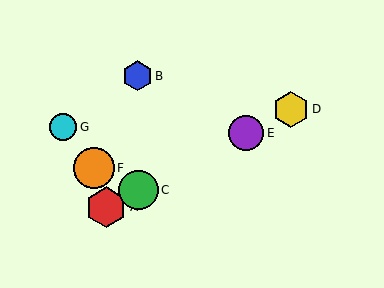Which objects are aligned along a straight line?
Objects A, C, D, E are aligned along a straight line.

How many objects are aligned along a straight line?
4 objects (A, C, D, E) are aligned along a straight line.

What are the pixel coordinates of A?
Object A is at (106, 207).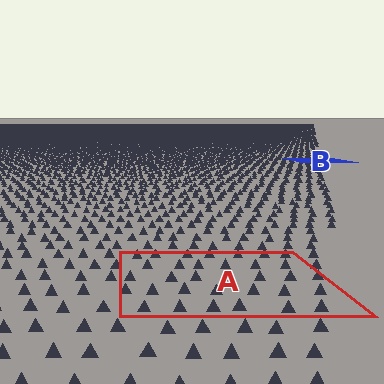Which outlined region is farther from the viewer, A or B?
Region B is farther from the viewer — the texture elements inside it appear smaller and more densely packed.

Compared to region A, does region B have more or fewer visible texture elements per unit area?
Region B has more texture elements per unit area — they are packed more densely because it is farther away.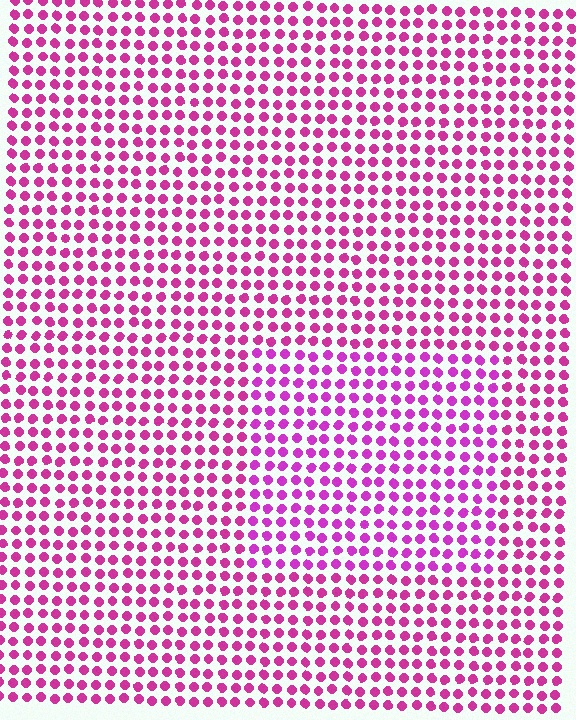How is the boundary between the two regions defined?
The boundary is defined purely by a slight shift in hue (about 18 degrees). Spacing, size, and orientation are identical on both sides.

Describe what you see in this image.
The image is filled with small magenta elements in a uniform arrangement. A rectangle-shaped region is visible where the elements are tinted to a slightly different hue, forming a subtle color boundary.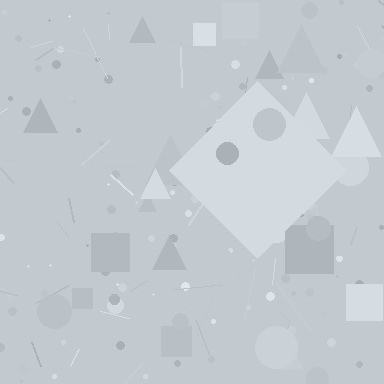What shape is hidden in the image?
A diamond is hidden in the image.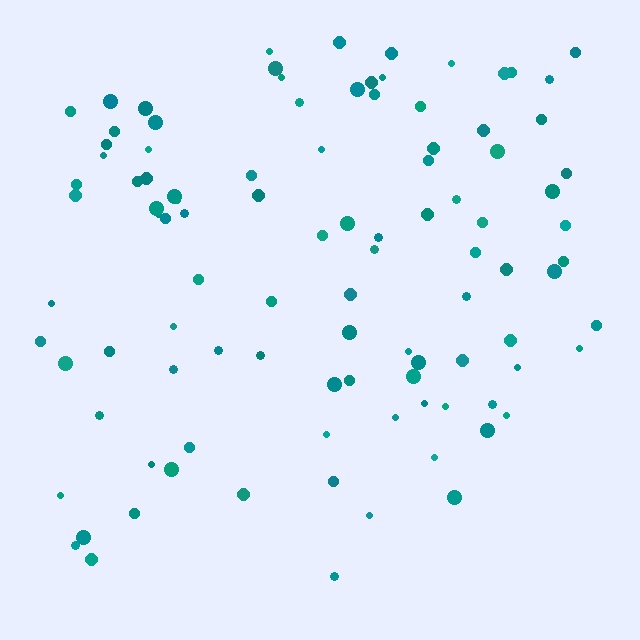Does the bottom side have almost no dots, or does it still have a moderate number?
Still a moderate number, just noticeably fewer than the top.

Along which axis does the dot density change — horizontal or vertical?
Vertical.